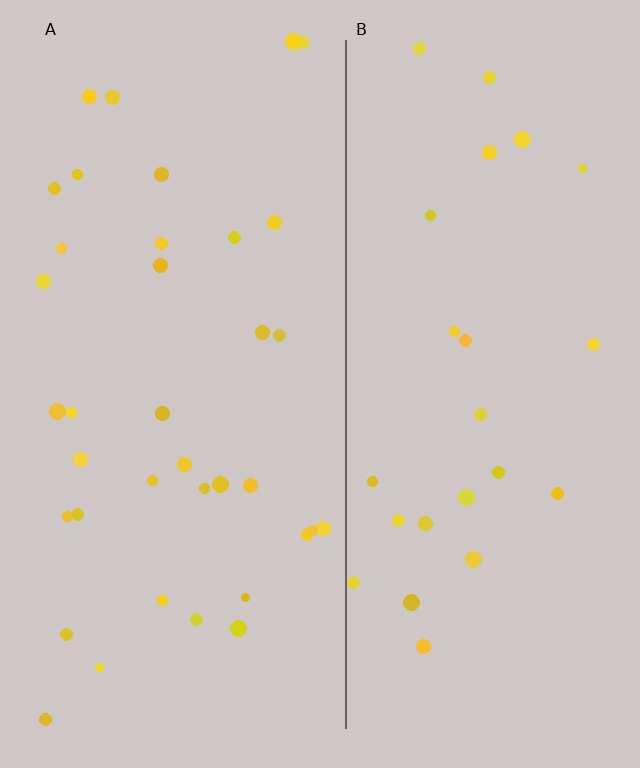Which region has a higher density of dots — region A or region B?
A (the left).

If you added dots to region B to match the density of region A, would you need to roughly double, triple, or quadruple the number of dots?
Approximately double.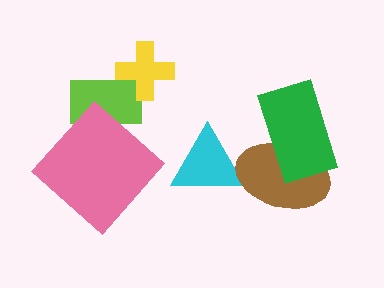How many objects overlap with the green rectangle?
1 object overlaps with the green rectangle.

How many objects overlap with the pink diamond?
1 object overlaps with the pink diamond.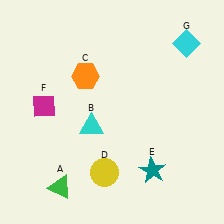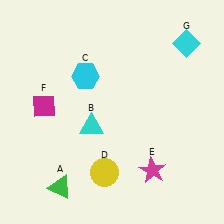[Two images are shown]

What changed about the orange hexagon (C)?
In Image 1, C is orange. In Image 2, it changed to cyan.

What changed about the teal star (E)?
In Image 1, E is teal. In Image 2, it changed to magenta.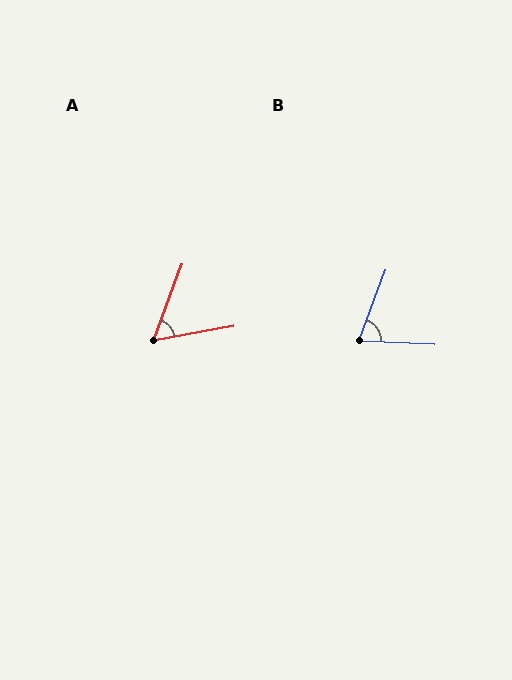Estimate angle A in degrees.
Approximately 60 degrees.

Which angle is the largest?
B, at approximately 72 degrees.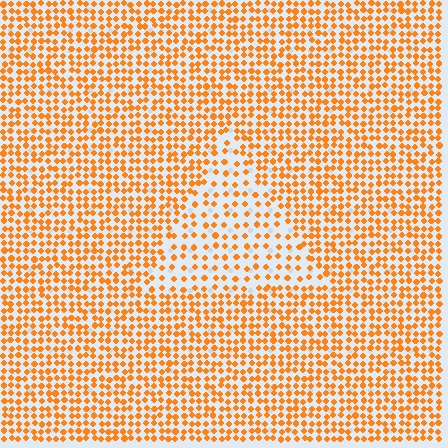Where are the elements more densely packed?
The elements are more densely packed outside the triangle boundary.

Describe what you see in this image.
The image contains small orange elements arranged at two different densities. A triangle-shaped region is visible where the elements are less densely packed than the surrounding area.